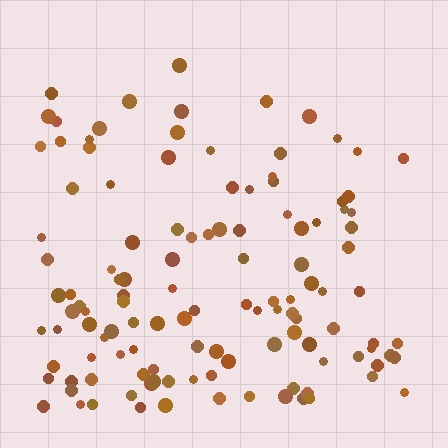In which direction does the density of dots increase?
From top to bottom, with the bottom side densest.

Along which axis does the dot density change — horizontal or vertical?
Vertical.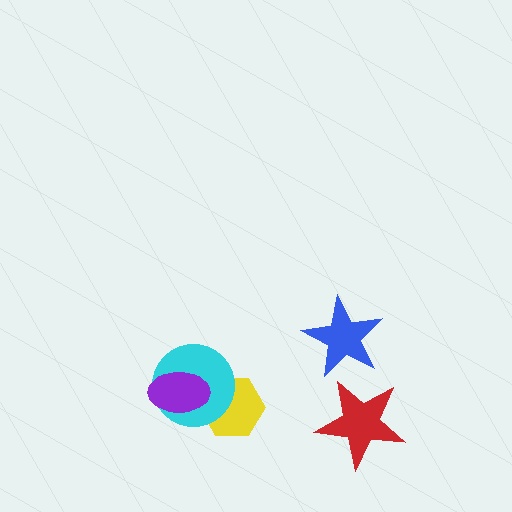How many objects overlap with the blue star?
0 objects overlap with the blue star.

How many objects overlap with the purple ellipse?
2 objects overlap with the purple ellipse.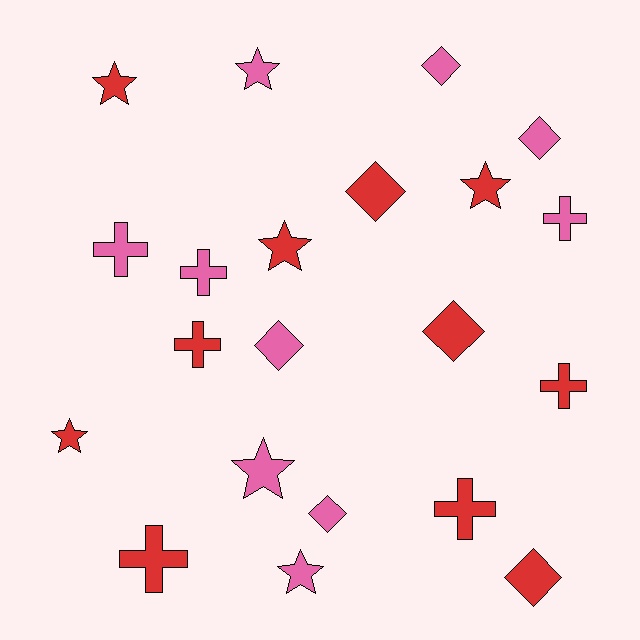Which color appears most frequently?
Red, with 11 objects.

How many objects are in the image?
There are 21 objects.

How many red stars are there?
There are 4 red stars.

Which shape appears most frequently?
Cross, with 7 objects.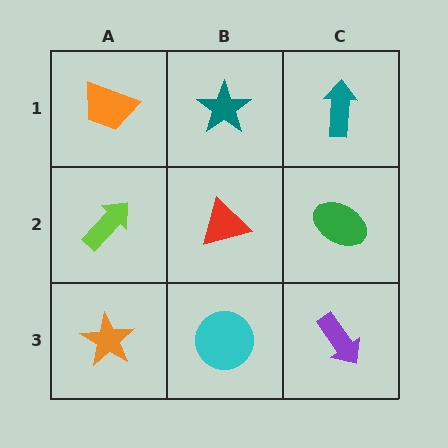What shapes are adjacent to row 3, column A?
A lime arrow (row 2, column A), a cyan circle (row 3, column B).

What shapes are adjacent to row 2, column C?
A teal arrow (row 1, column C), a purple arrow (row 3, column C), a red triangle (row 2, column B).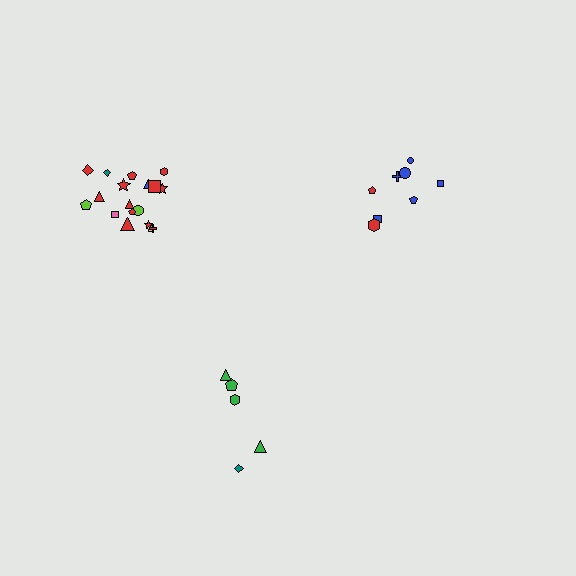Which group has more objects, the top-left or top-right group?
The top-left group.